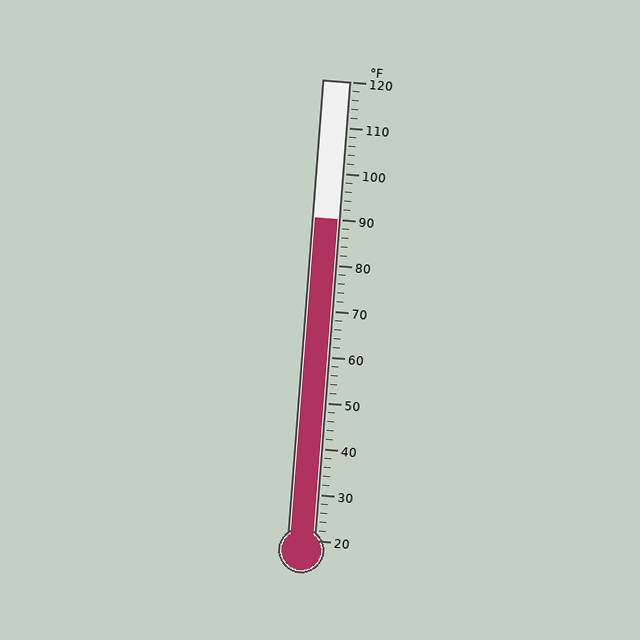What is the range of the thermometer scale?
The thermometer scale ranges from 20°F to 120°F.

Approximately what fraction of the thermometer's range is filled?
The thermometer is filled to approximately 70% of its range.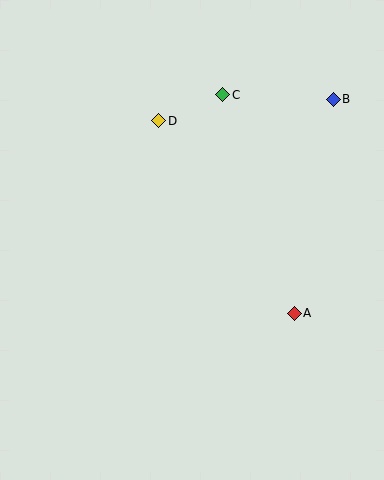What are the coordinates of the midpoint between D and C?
The midpoint between D and C is at (191, 108).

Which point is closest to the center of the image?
Point D at (159, 121) is closest to the center.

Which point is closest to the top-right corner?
Point B is closest to the top-right corner.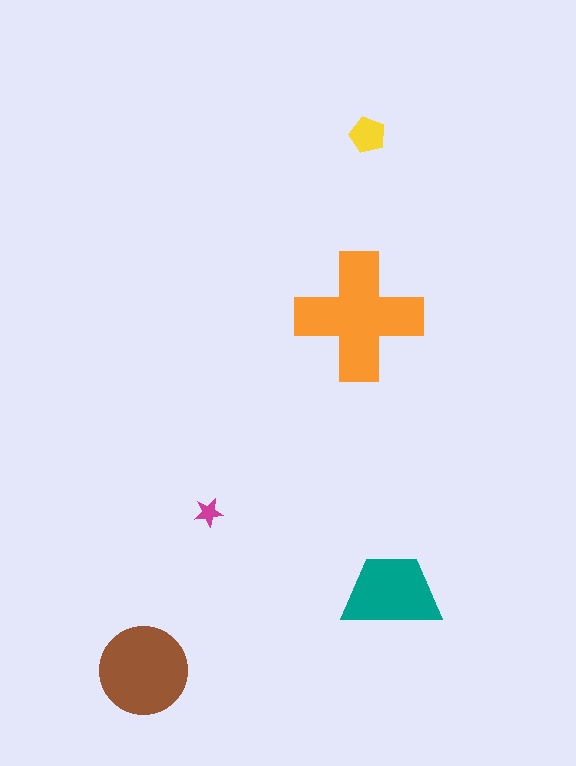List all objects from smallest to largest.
The magenta star, the yellow pentagon, the teal trapezoid, the brown circle, the orange cross.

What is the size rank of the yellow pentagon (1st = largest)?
4th.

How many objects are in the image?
There are 5 objects in the image.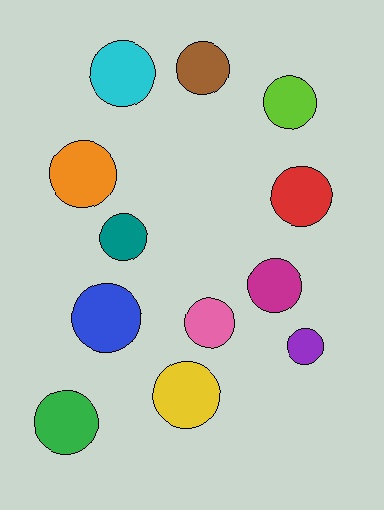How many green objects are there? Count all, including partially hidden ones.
There is 1 green object.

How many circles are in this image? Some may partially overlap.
There are 12 circles.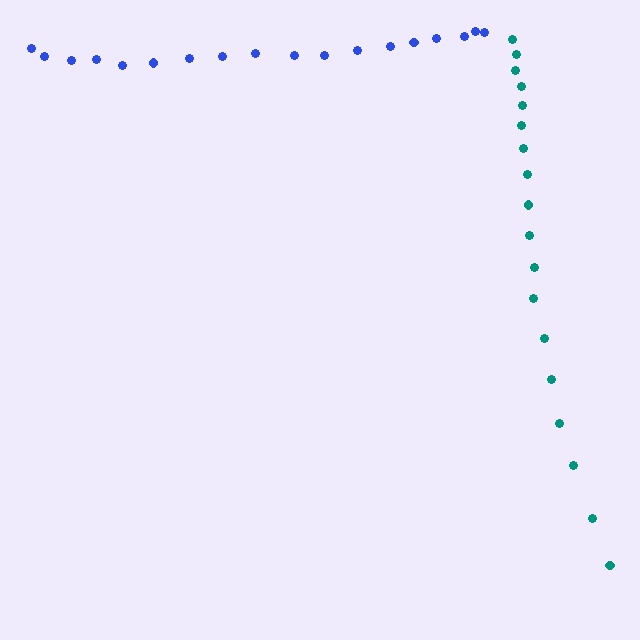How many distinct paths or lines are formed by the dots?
There are 2 distinct paths.